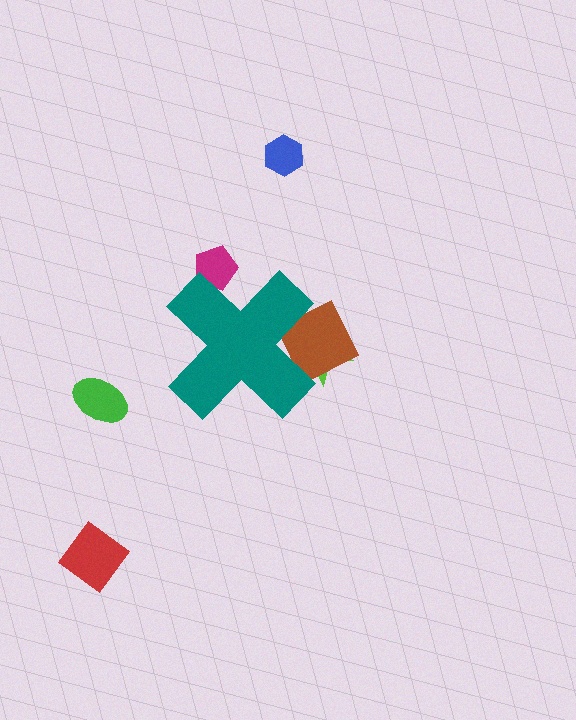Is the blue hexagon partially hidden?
No, the blue hexagon is fully visible.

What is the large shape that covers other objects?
A teal cross.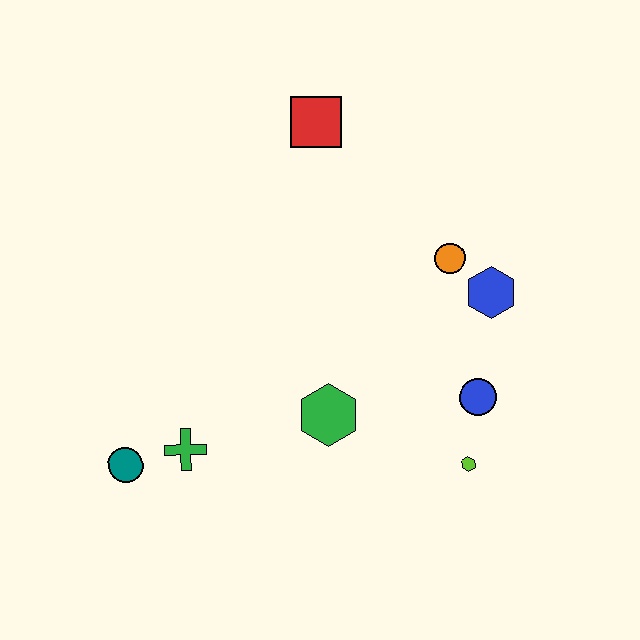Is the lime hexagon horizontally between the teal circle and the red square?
No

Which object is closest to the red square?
The orange circle is closest to the red square.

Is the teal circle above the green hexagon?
No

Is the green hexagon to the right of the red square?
Yes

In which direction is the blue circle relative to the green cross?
The blue circle is to the right of the green cross.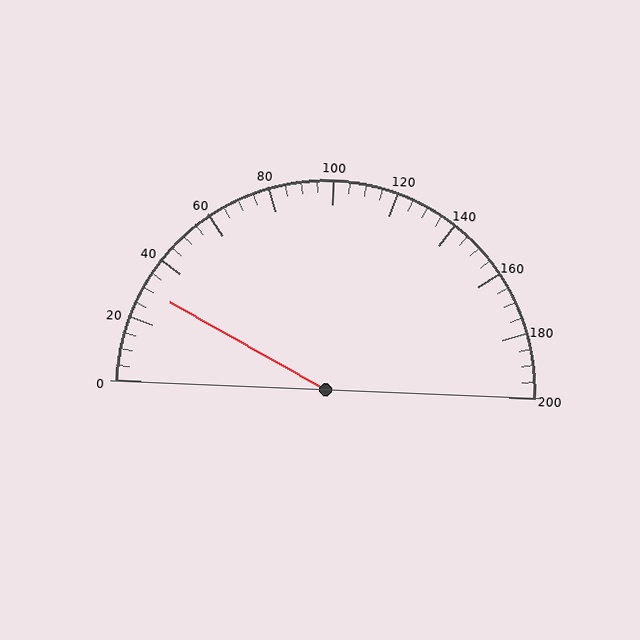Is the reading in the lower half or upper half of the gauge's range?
The reading is in the lower half of the range (0 to 200).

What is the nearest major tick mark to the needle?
The nearest major tick mark is 40.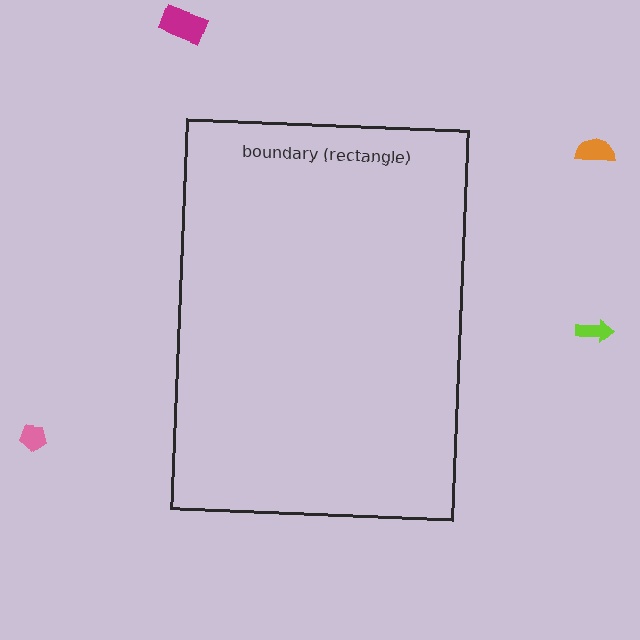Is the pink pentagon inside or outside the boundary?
Outside.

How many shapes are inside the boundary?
0 inside, 4 outside.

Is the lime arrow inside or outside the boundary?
Outside.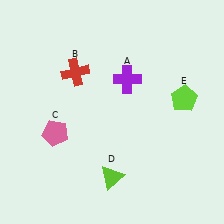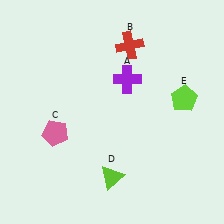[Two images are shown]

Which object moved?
The red cross (B) moved right.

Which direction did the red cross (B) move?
The red cross (B) moved right.